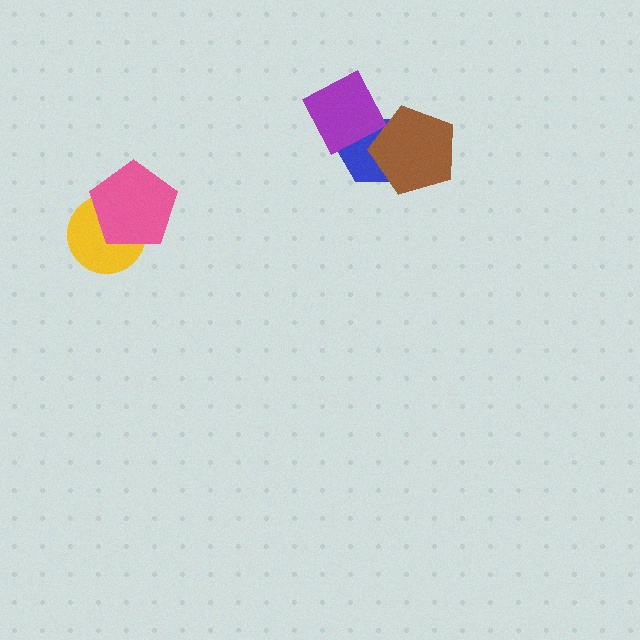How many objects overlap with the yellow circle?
1 object overlaps with the yellow circle.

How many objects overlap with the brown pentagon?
2 objects overlap with the brown pentagon.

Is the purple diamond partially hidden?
No, no other shape covers it.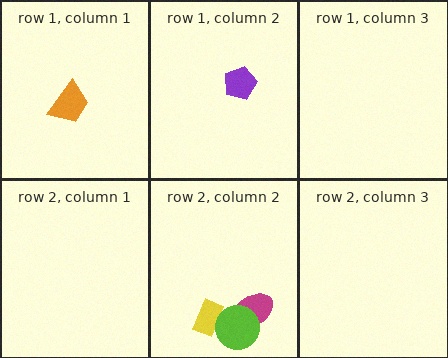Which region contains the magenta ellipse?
The row 2, column 2 region.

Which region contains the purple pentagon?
The row 1, column 2 region.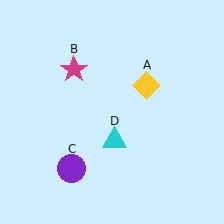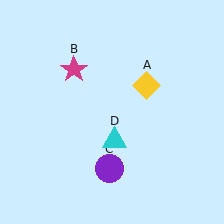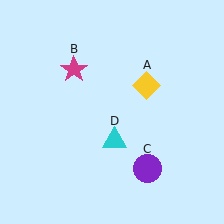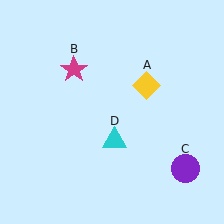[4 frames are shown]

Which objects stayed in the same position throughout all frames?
Yellow diamond (object A) and magenta star (object B) and cyan triangle (object D) remained stationary.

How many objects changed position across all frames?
1 object changed position: purple circle (object C).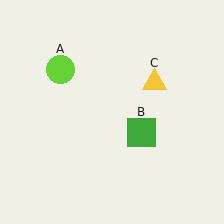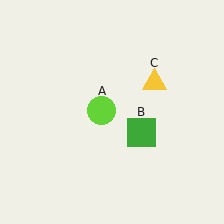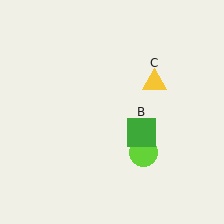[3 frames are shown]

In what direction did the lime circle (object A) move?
The lime circle (object A) moved down and to the right.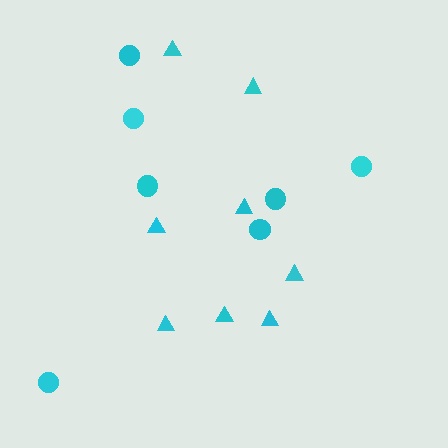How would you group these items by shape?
There are 2 groups: one group of triangles (8) and one group of circles (7).